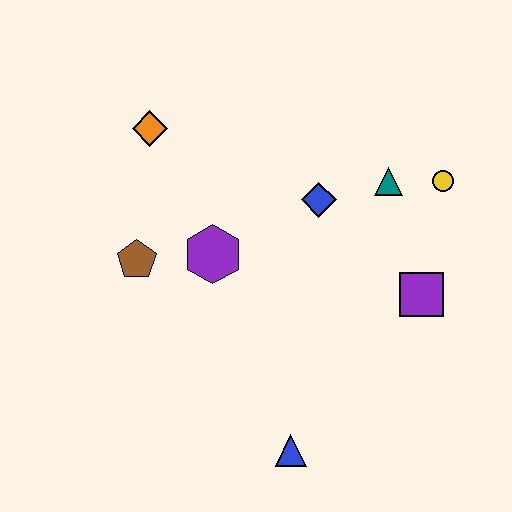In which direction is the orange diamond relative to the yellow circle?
The orange diamond is to the left of the yellow circle.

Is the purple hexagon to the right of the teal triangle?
No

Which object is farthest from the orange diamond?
The blue triangle is farthest from the orange diamond.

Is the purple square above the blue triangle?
Yes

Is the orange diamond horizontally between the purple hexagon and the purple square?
No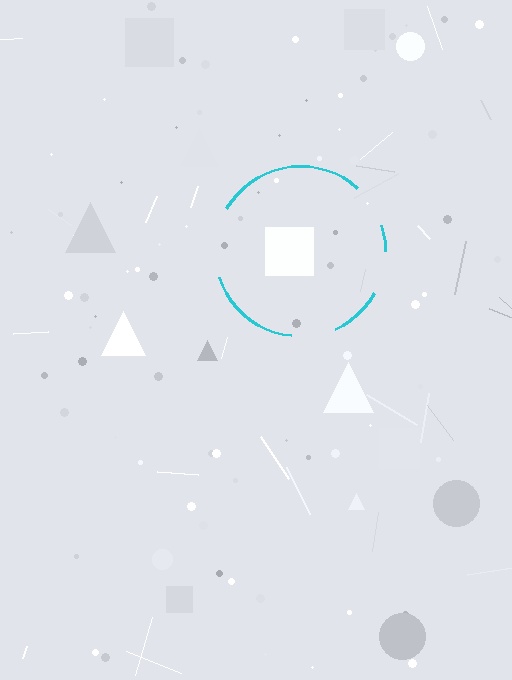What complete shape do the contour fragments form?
The contour fragments form a circle.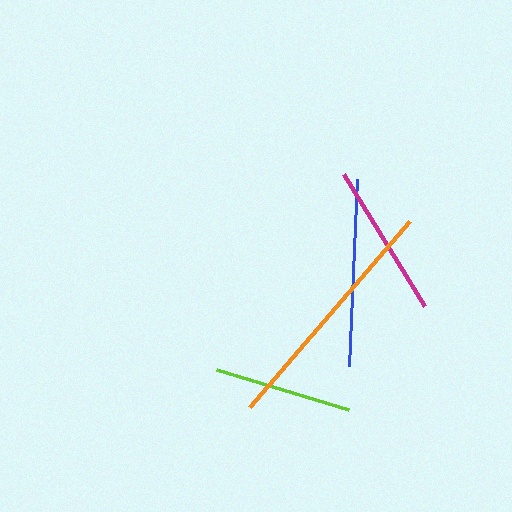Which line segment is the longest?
The orange line is the longest at approximately 245 pixels.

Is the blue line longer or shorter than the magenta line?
The blue line is longer than the magenta line.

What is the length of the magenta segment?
The magenta segment is approximately 155 pixels long.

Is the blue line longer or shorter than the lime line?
The blue line is longer than the lime line.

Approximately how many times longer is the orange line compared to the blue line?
The orange line is approximately 1.3 times the length of the blue line.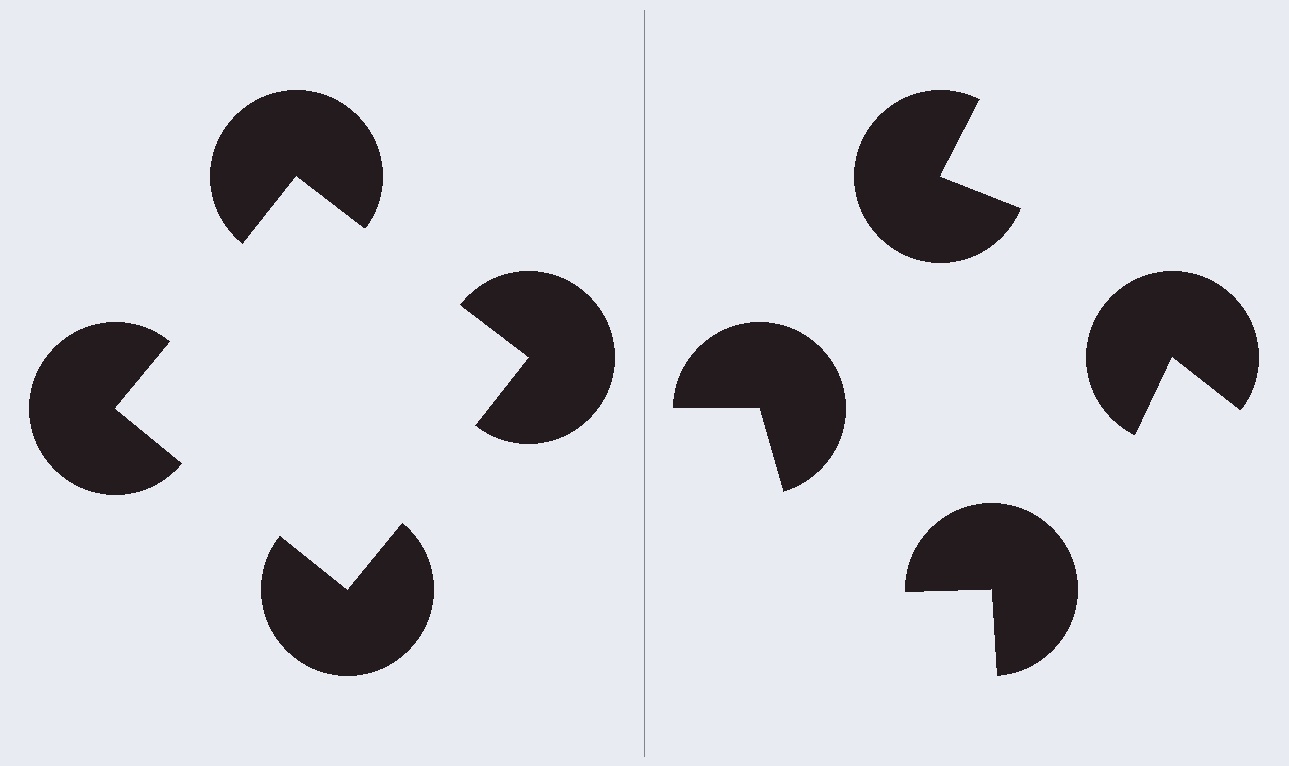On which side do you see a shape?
An illusory square appears on the left side. On the right side the wedge cuts are rotated, so no coherent shape forms.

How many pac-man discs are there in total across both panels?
8 — 4 on each side.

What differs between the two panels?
The pac-man discs are positioned identically on both sides; only the wedge orientations differ. On the left they align to a square; on the right they are misaligned.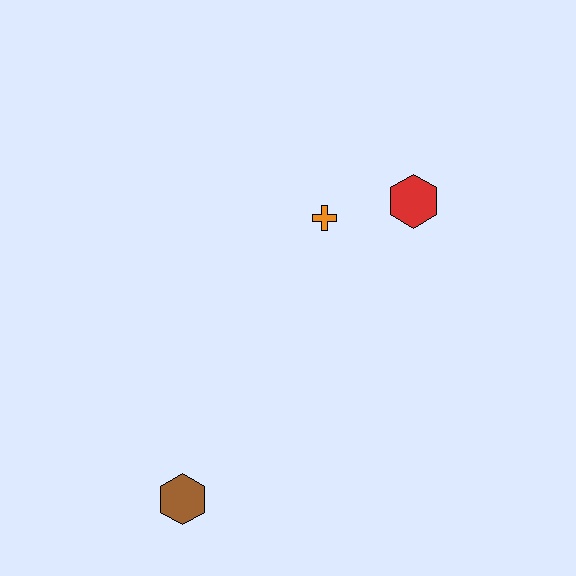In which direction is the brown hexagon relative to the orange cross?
The brown hexagon is below the orange cross.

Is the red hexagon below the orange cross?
No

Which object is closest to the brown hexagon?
The orange cross is closest to the brown hexagon.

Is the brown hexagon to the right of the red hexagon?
No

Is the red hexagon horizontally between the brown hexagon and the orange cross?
No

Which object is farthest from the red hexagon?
The brown hexagon is farthest from the red hexagon.